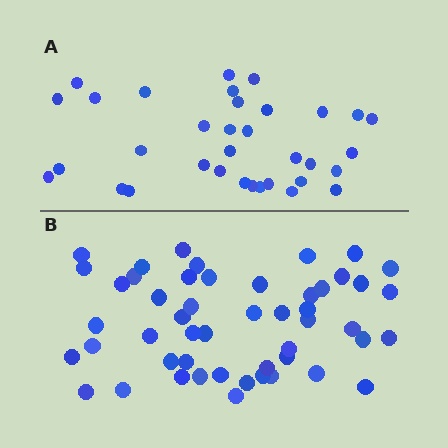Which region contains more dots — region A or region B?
Region B (the bottom region) has more dots.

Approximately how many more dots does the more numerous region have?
Region B has approximately 15 more dots than region A.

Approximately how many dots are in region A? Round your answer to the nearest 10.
About 30 dots. (The exact count is 34, which rounds to 30.)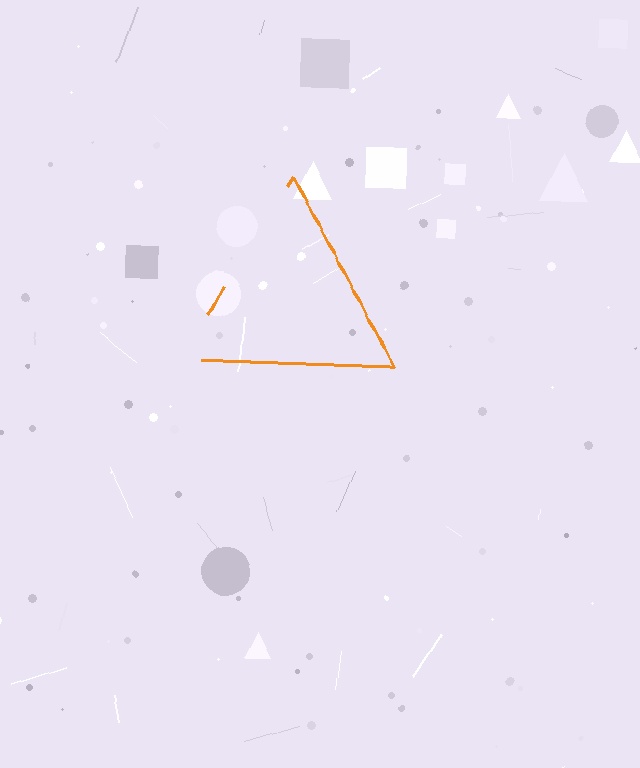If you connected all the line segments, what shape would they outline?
They would outline a triangle.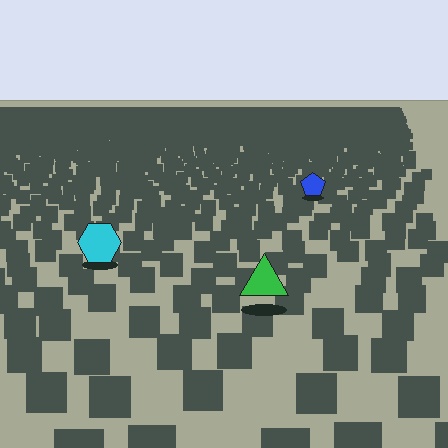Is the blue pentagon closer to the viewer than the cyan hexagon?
No. The cyan hexagon is closer — you can tell from the texture gradient: the ground texture is coarser near it.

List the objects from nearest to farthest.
From nearest to farthest: the green triangle, the cyan hexagon, the blue pentagon.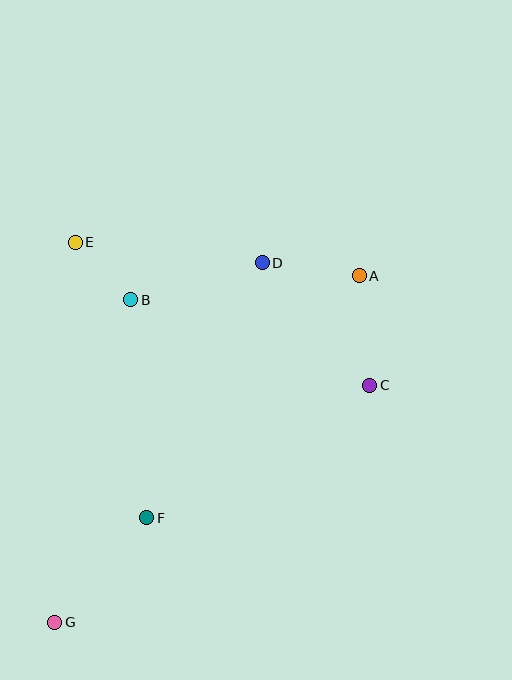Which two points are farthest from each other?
Points A and G are farthest from each other.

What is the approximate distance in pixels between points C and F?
The distance between C and F is approximately 259 pixels.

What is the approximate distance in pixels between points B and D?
The distance between B and D is approximately 136 pixels.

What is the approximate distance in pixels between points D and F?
The distance between D and F is approximately 280 pixels.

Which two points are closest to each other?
Points B and E are closest to each other.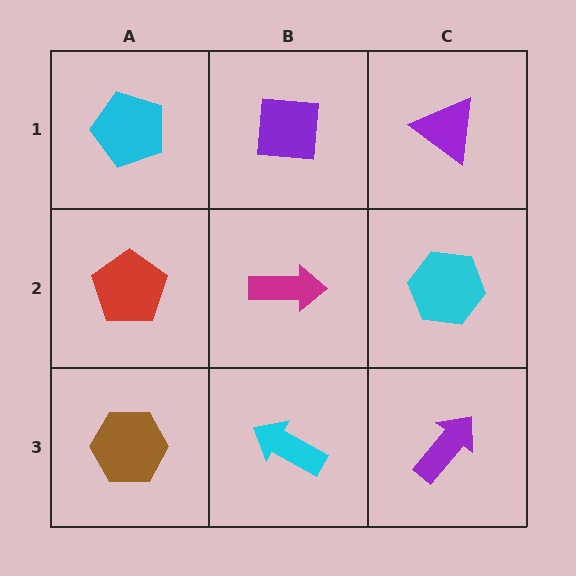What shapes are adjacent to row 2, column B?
A purple square (row 1, column B), a cyan arrow (row 3, column B), a red pentagon (row 2, column A), a cyan hexagon (row 2, column C).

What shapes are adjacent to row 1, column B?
A magenta arrow (row 2, column B), a cyan pentagon (row 1, column A), a purple triangle (row 1, column C).